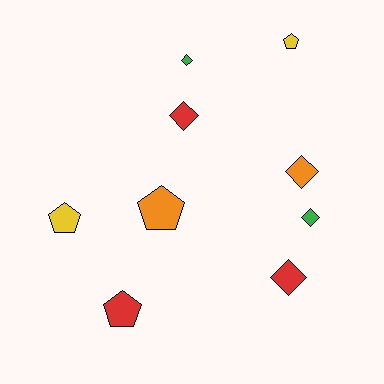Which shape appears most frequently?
Diamond, with 5 objects.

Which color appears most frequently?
Red, with 3 objects.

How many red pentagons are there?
There is 1 red pentagon.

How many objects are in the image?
There are 9 objects.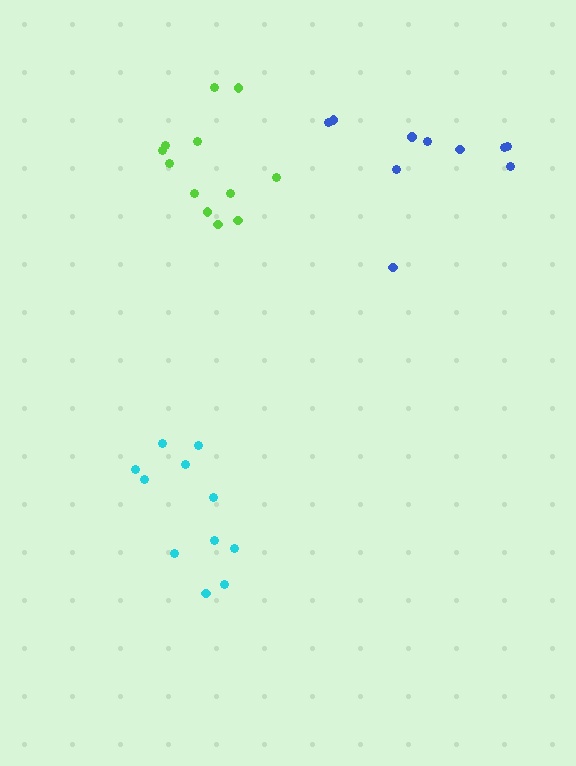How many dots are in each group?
Group 1: 12 dots, Group 2: 10 dots, Group 3: 11 dots (33 total).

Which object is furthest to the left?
The cyan cluster is leftmost.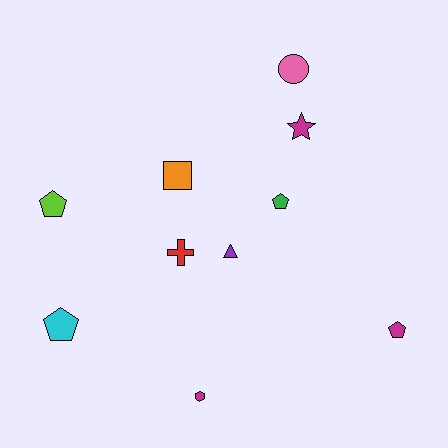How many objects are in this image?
There are 10 objects.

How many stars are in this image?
There is 1 star.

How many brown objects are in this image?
There are no brown objects.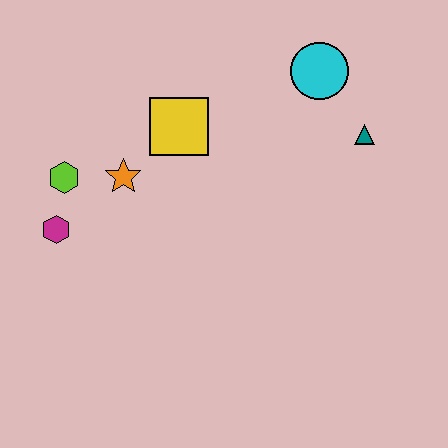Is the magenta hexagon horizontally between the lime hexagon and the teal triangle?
No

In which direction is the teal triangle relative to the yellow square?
The teal triangle is to the right of the yellow square.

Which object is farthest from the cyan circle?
The magenta hexagon is farthest from the cyan circle.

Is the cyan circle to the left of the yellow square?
No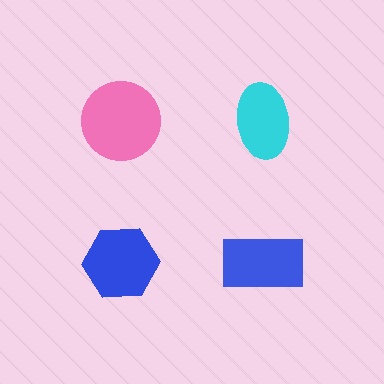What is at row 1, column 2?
A cyan ellipse.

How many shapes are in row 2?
2 shapes.